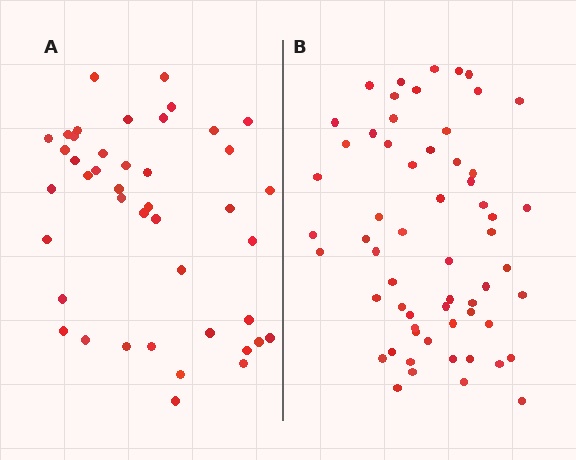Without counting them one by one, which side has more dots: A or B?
Region B (the right region) has more dots.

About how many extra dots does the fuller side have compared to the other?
Region B has approximately 15 more dots than region A.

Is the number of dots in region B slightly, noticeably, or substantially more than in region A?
Region B has noticeably more, but not dramatically so. The ratio is roughly 1.4 to 1.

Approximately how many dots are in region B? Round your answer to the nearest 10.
About 60 dots.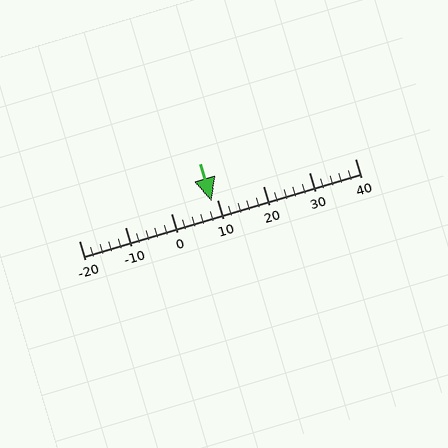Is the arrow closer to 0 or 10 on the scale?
The arrow is closer to 10.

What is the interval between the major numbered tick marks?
The major tick marks are spaced 10 units apart.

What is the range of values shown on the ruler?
The ruler shows values from -20 to 40.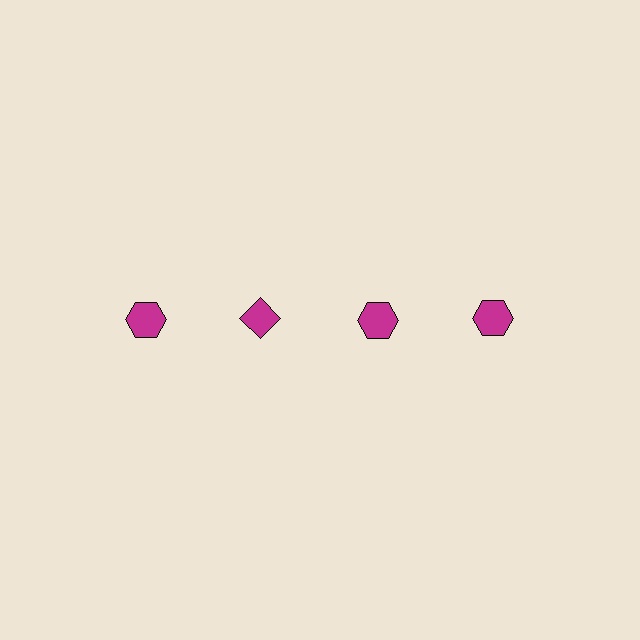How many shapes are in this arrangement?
There are 4 shapes arranged in a grid pattern.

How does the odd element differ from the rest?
It has a different shape: diamond instead of hexagon.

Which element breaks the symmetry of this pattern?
The magenta diamond in the top row, second from left column breaks the symmetry. All other shapes are magenta hexagons.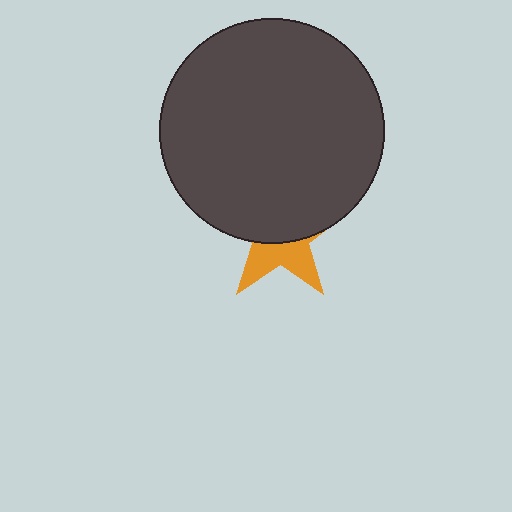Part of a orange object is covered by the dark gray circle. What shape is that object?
It is a star.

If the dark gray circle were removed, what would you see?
You would see the complete orange star.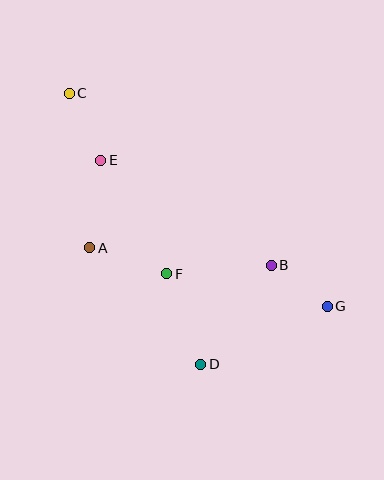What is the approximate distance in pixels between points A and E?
The distance between A and E is approximately 88 pixels.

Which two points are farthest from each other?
Points C and G are farthest from each other.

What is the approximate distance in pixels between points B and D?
The distance between B and D is approximately 121 pixels.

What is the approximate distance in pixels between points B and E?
The distance between B and E is approximately 200 pixels.